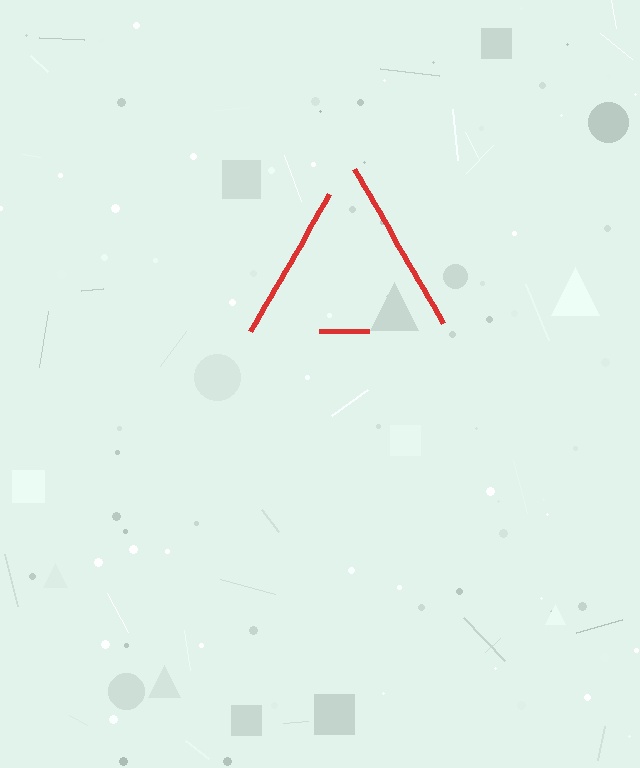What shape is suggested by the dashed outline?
The dashed outline suggests a triangle.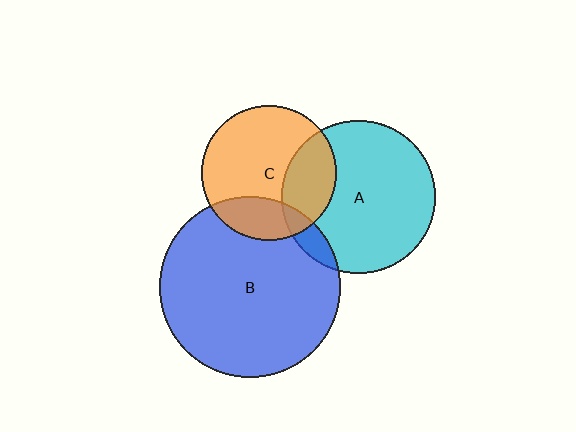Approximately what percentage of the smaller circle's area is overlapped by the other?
Approximately 25%.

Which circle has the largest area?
Circle B (blue).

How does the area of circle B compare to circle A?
Approximately 1.4 times.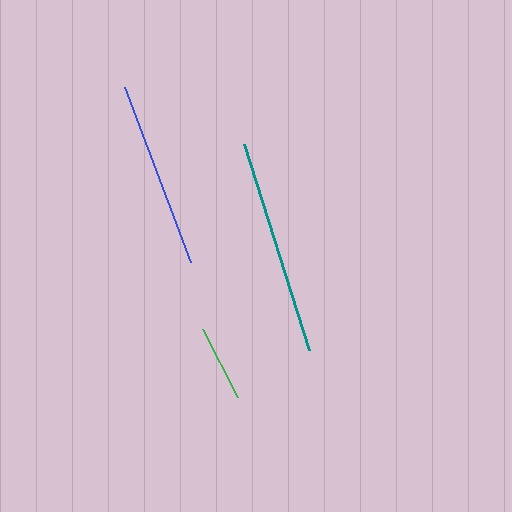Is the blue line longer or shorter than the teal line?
The teal line is longer than the blue line.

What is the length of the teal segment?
The teal segment is approximately 216 pixels long.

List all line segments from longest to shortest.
From longest to shortest: teal, blue, green.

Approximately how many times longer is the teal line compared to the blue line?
The teal line is approximately 1.2 times the length of the blue line.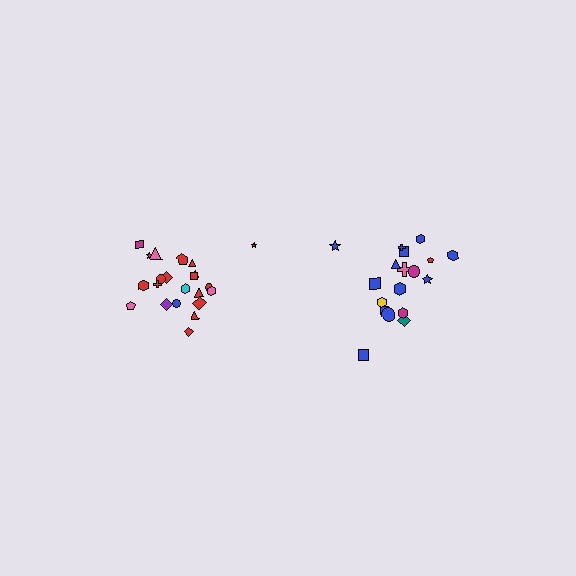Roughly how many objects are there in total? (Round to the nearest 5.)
Roughly 40 objects in total.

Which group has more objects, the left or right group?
The left group.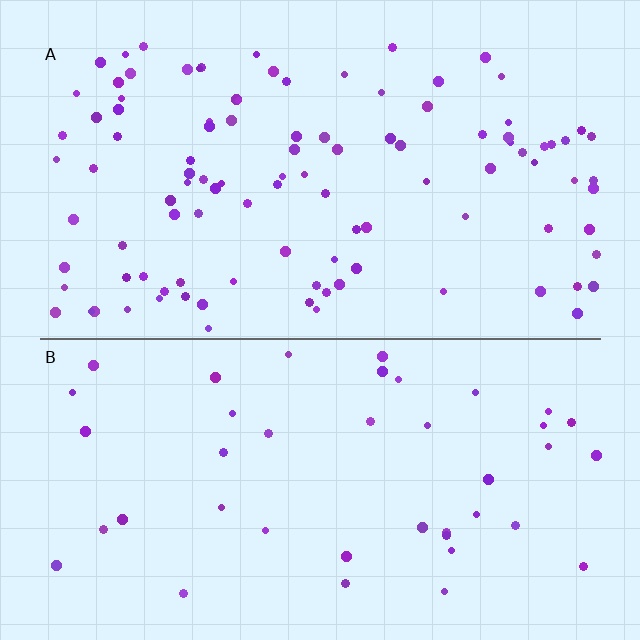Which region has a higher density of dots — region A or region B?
A (the top).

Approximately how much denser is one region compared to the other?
Approximately 2.5× — region A over region B.